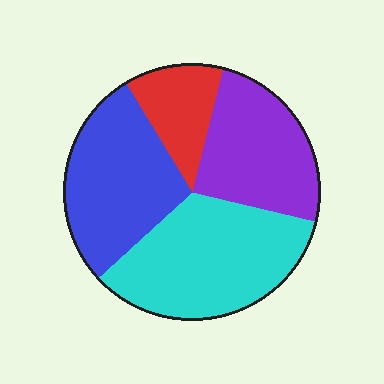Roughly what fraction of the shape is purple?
Purple covers around 25% of the shape.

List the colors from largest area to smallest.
From largest to smallest: cyan, blue, purple, red.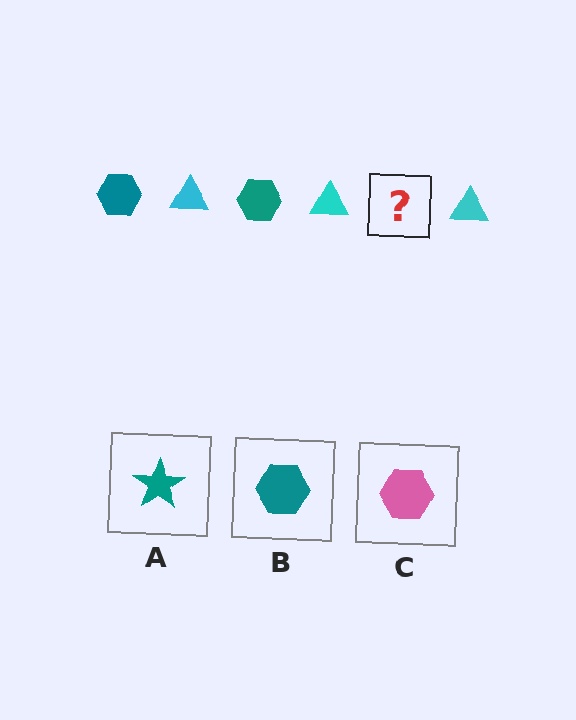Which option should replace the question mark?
Option B.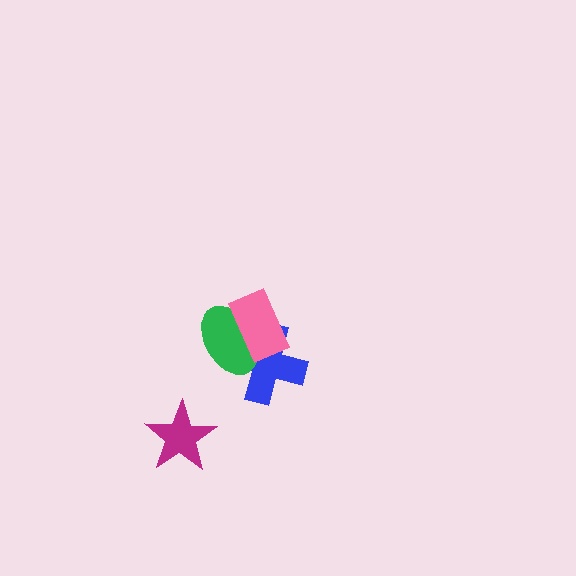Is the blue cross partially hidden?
Yes, it is partially covered by another shape.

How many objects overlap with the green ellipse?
2 objects overlap with the green ellipse.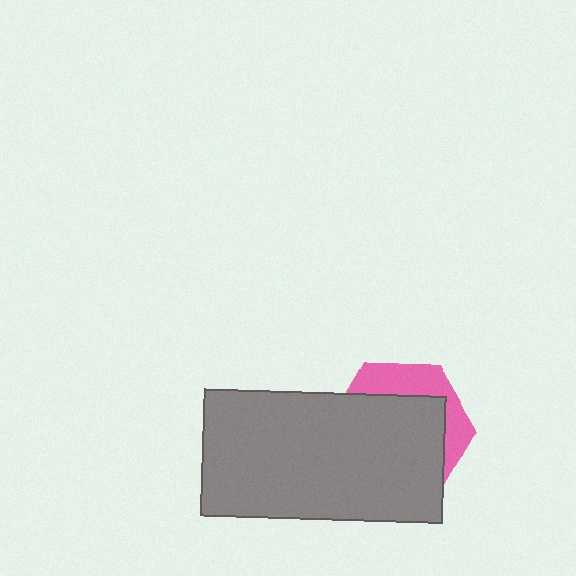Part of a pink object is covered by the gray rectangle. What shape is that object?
It is a hexagon.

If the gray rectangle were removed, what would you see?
You would see the complete pink hexagon.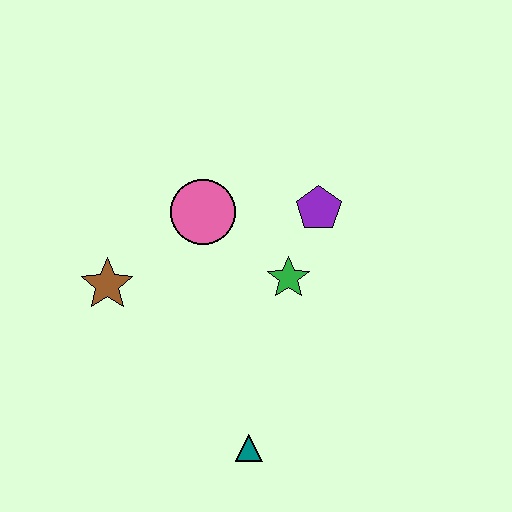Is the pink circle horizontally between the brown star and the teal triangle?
Yes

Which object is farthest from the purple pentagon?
The teal triangle is farthest from the purple pentagon.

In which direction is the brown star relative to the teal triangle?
The brown star is above the teal triangle.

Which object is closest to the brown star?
The pink circle is closest to the brown star.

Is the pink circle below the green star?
No